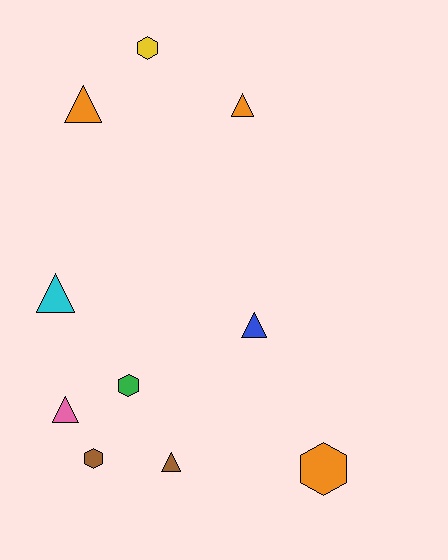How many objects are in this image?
There are 10 objects.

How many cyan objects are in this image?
There is 1 cyan object.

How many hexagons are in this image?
There are 4 hexagons.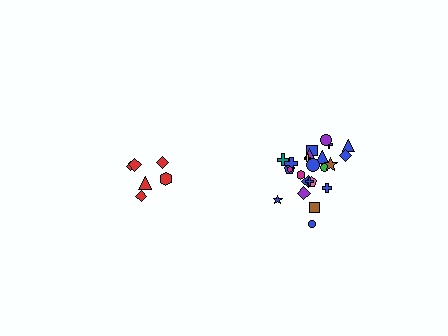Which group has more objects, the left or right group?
The right group.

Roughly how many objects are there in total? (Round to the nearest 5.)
Roughly 30 objects in total.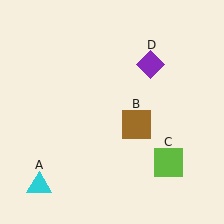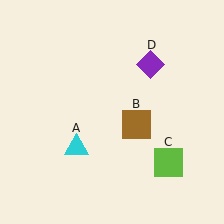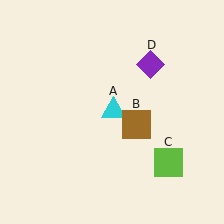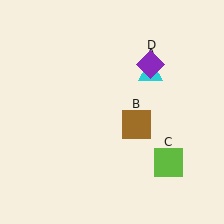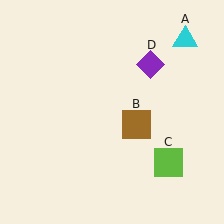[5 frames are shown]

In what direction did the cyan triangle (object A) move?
The cyan triangle (object A) moved up and to the right.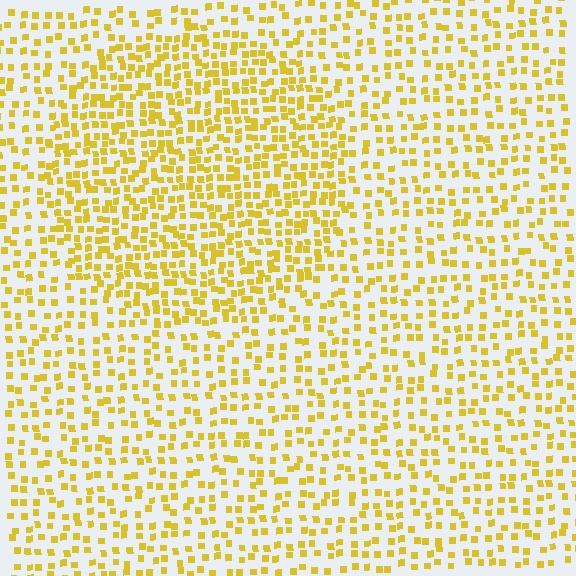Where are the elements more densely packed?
The elements are more densely packed inside the circle boundary.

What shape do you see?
I see a circle.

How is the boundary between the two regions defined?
The boundary is defined by a change in element density (approximately 1.7x ratio). All elements are the same color, size, and shape.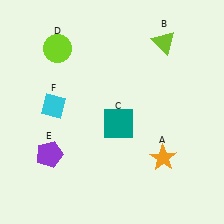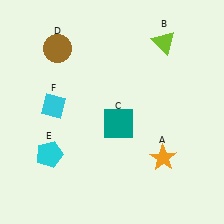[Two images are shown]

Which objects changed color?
D changed from lime to brown. E changed from purple to cyan.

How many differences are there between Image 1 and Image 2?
There are 2 differences between the two images.